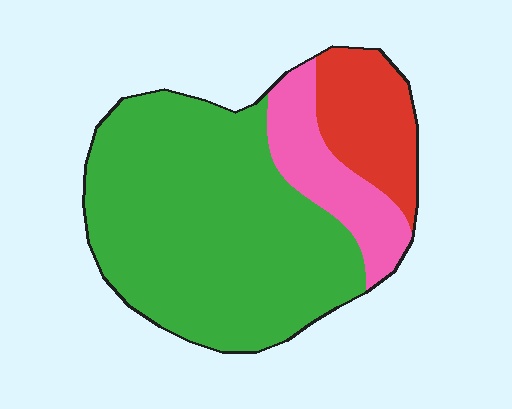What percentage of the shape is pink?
Pink takes up about one sixth (1/6) of the shape.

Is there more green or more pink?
Green.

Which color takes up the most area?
Green, at roughly 70%.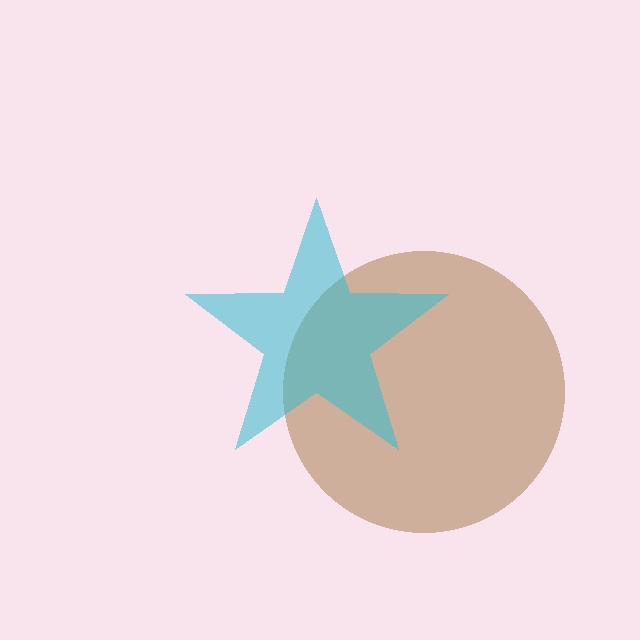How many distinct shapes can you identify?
There are 2 distinct shapes: a brown circle, a cyan star.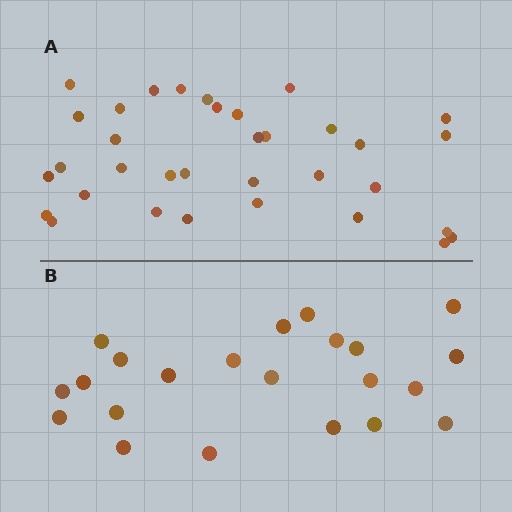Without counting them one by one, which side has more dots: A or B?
Region A (the top region) has more dots.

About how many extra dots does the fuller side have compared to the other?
Region A has roughly 12 or so more dots than region B.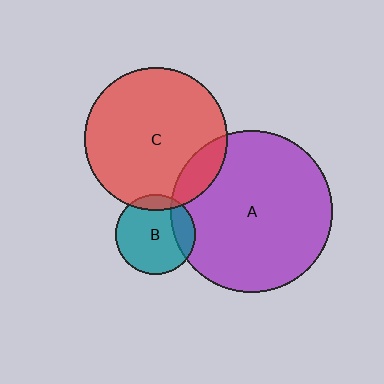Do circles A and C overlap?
Yes.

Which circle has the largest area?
Circle A (purple).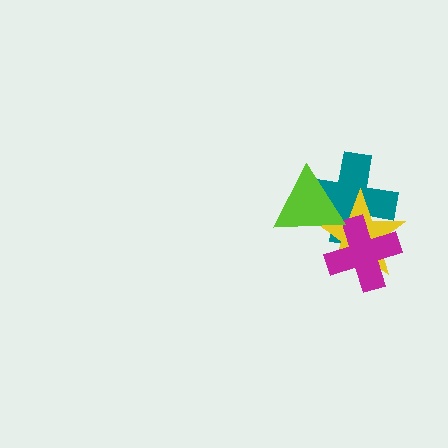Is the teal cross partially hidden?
Yes, it is partially covered by another shape.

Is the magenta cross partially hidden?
No, no other shape covers it.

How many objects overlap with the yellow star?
3 objects overlap with the yellow star.